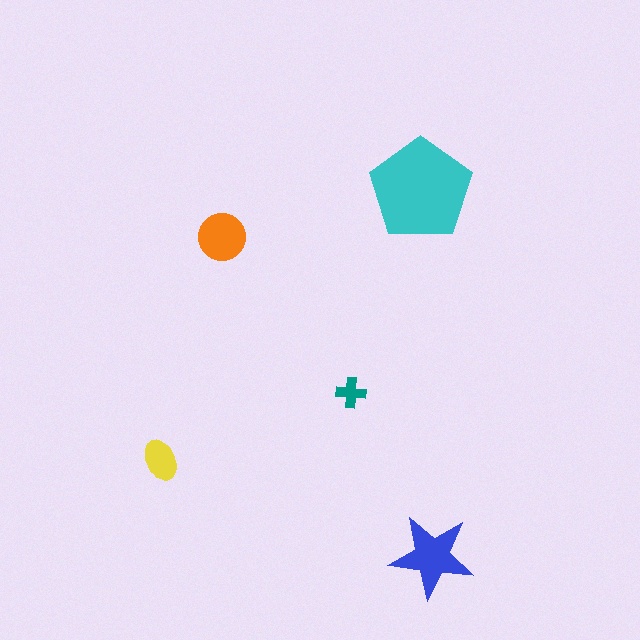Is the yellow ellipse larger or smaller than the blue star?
Smaller.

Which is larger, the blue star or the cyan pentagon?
The cyan pentagon.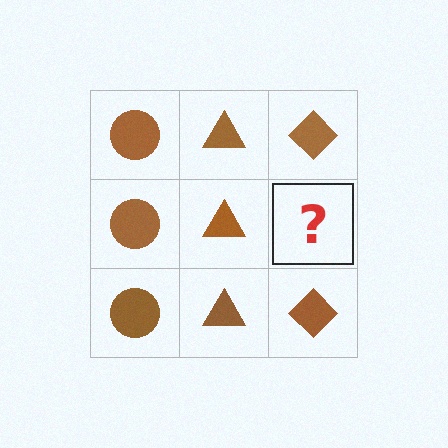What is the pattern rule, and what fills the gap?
The rule is that each column has a consistent shape. The gap should be filled with a brown diamond.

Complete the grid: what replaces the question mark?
The question mark should be replaced with a brown diamond.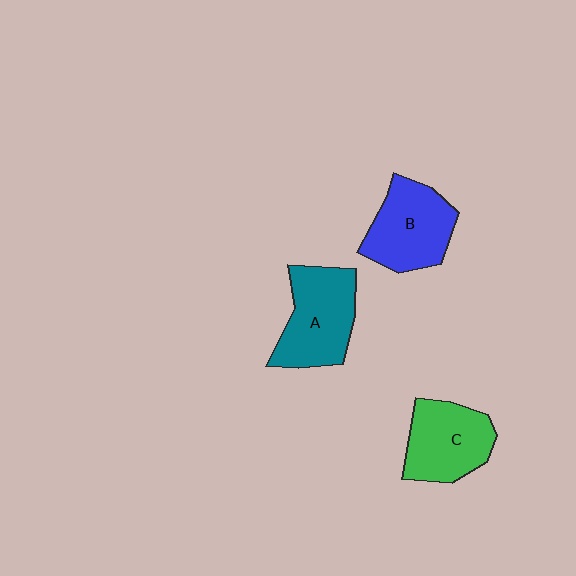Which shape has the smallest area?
Shape C (green).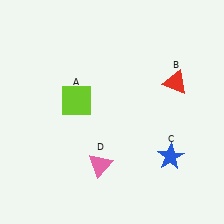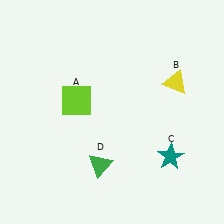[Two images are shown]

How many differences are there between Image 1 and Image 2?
There are 3 differences between the two images.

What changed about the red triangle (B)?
In Image 1, B is red. In Image 2, it changed to yellow.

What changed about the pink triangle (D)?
In Image 1, D is pink. In Image 2, it changed to green.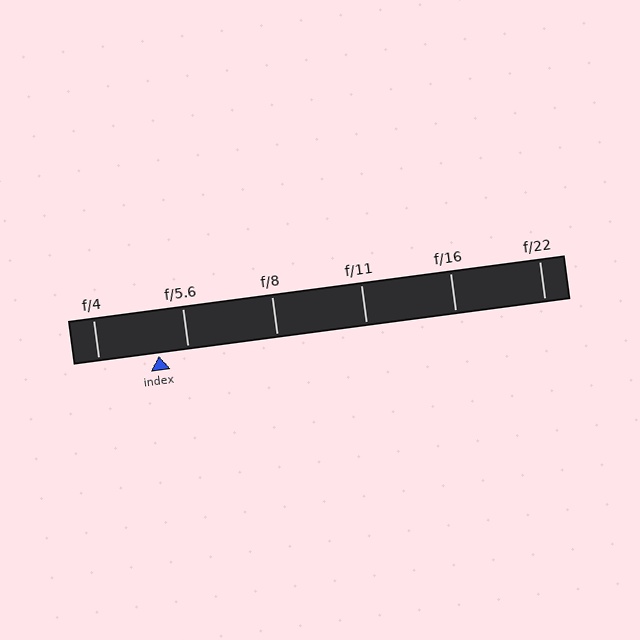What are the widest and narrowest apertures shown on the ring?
The widest aperture shown is f/4 and the narrowest is f/22.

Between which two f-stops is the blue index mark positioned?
The index mark is between f/4 and f/5.6.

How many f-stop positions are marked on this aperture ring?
There are 6 f-stop positions marked.